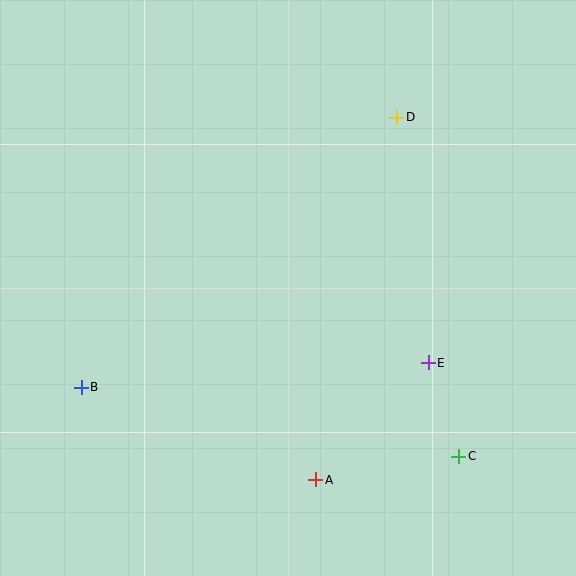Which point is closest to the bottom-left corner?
Point B is closest to the bottom-left corner.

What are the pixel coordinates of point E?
Point E is at (428, 363).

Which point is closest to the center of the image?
Point E at (428, 363) is closest to the center.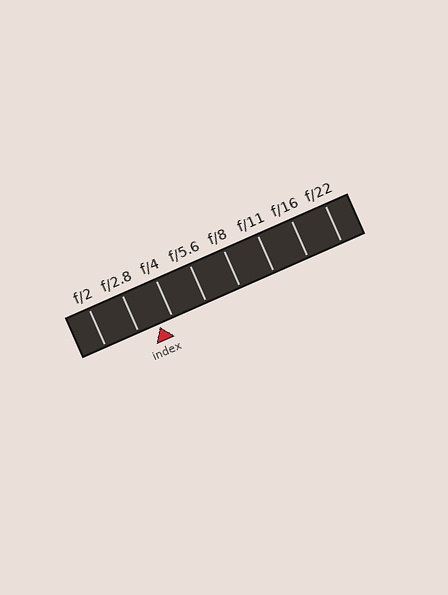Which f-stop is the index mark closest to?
The index mark is closest to f/4.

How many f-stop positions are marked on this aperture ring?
There are 8 f-stop positions marked.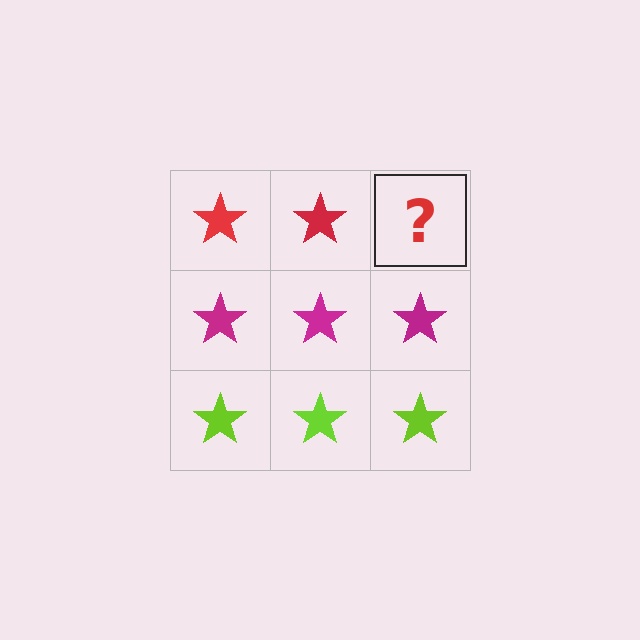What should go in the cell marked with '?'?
The missing cell should contain a red star.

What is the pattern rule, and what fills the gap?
The rule is that each row has a consistent color. The gap should be filled with a red star.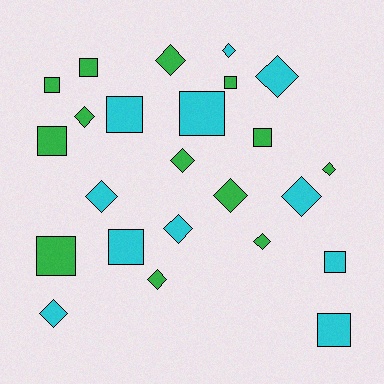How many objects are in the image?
There are 24 objects.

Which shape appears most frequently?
Diamond, with 13 objects.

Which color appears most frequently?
Green, with 13 objects.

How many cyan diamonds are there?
There are 6 cyan diamonds.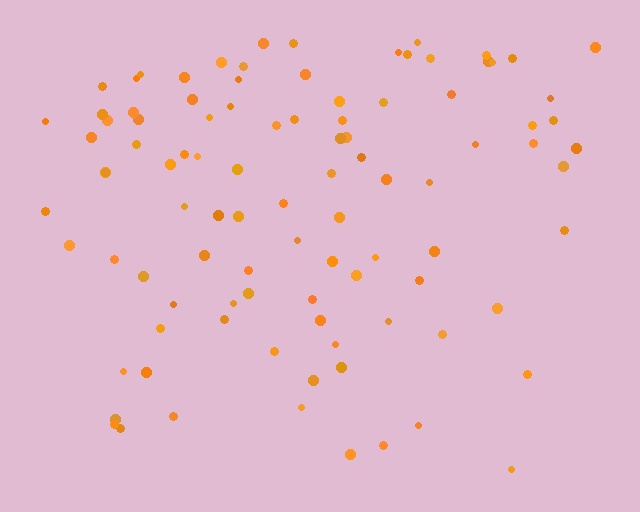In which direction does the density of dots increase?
From bottom to top, with the top side densest.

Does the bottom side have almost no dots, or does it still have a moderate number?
Still a moderate number, just noticeably fewer than the top.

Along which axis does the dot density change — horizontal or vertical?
Vertical.